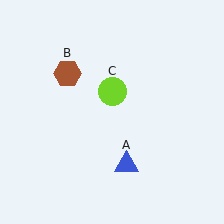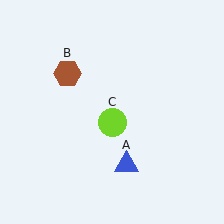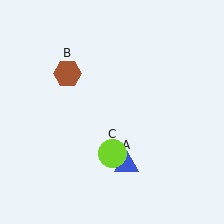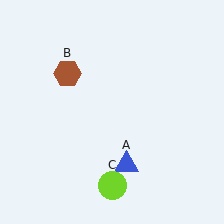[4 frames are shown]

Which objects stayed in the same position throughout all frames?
Blue triangle (object A) and brown hexagon (object B) remained stationary.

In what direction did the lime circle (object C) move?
The lime circle (object C) moved down.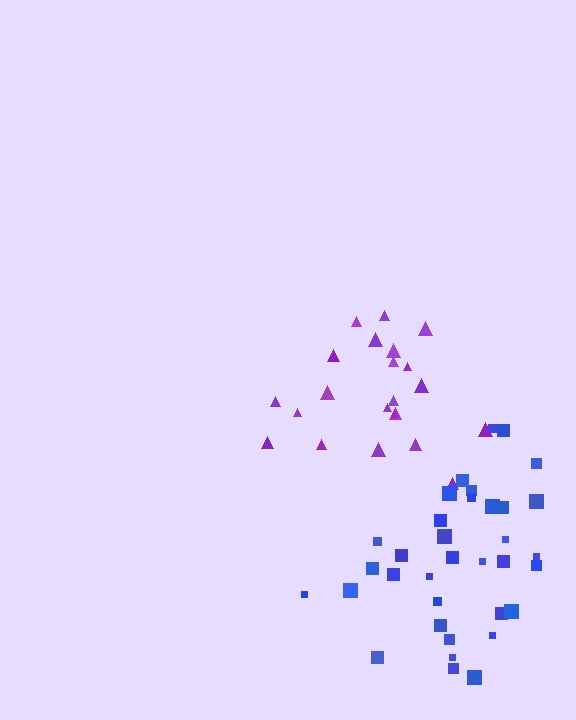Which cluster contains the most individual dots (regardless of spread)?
Blue (35).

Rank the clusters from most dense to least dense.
blue, purple.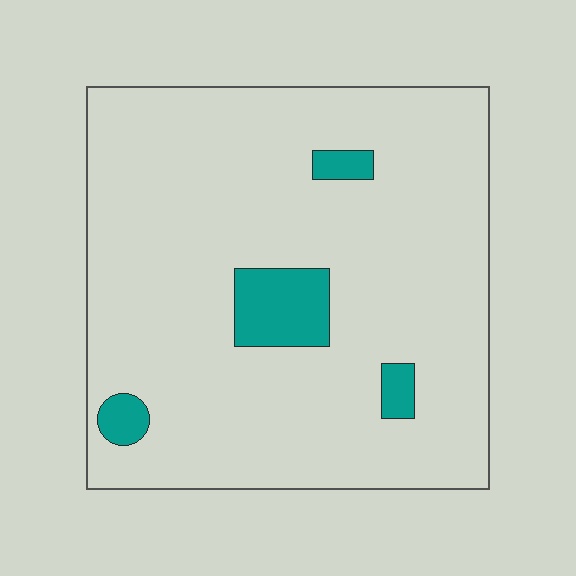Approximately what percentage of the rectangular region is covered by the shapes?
Approximately 10%.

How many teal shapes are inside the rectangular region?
4.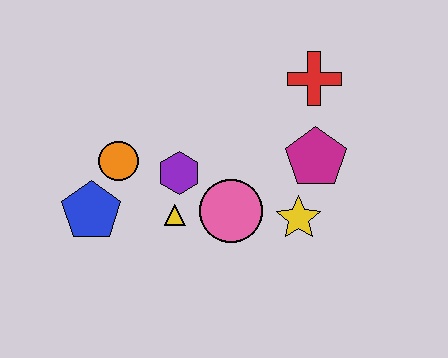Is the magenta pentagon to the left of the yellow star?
No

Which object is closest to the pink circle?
The yellow triangle is closest to the pink circle.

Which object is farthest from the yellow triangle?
The red cross is farthest from the yellow triangle.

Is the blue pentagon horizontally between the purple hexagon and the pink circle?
No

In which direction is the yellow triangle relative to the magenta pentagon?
The yellow triangle is to the left of the magenta pentagon.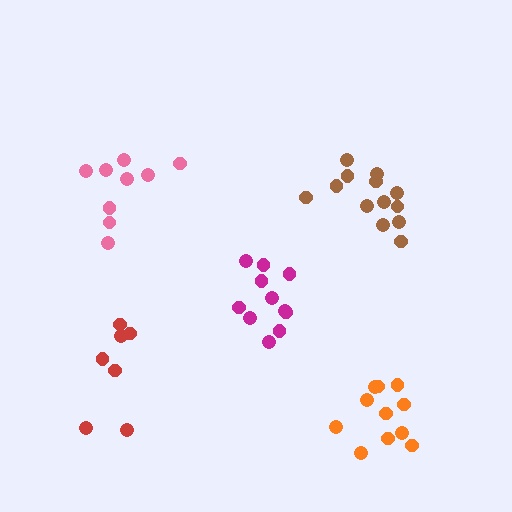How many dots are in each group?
Group 1: 12 dots, Group 2: 13 dots, Group 3: 9 dots, Group 4: 7 dots, Group 5: 11 dots (52 total).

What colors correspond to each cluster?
The clusters are colored: magenta, brown, pink, red, orange.